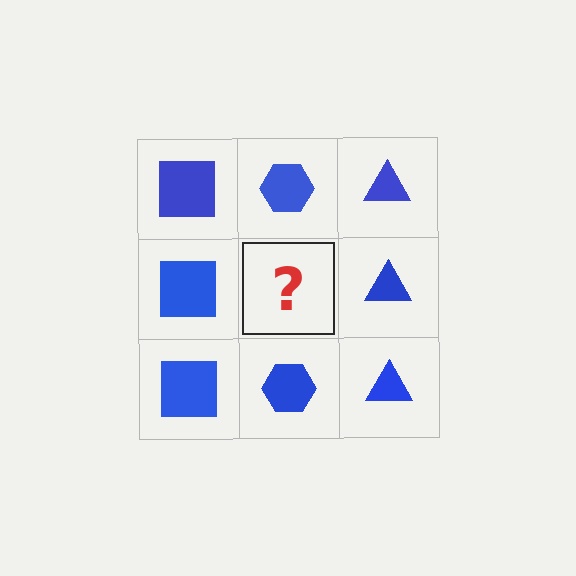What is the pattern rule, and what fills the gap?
The rule is that each column has a consistent shape. The gap should be filled with a blue hexagon.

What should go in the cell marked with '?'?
The missing cell should contain a blue hexagon.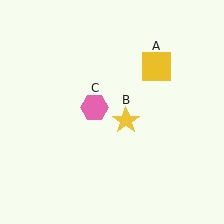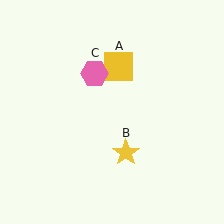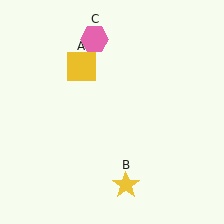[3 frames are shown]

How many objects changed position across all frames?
3 objects changed position: yellow square (object A), yellow star (object B), pink hexagon (object C).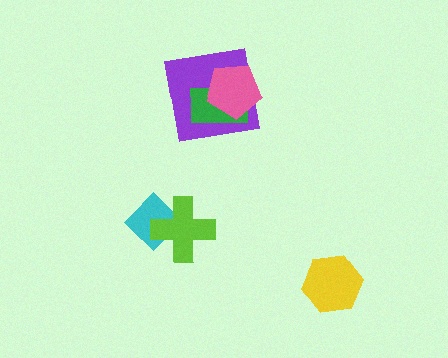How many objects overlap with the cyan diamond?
1 object overlaps with the cyan diamond.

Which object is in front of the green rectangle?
The pink pentagon is in front of the green rectangle.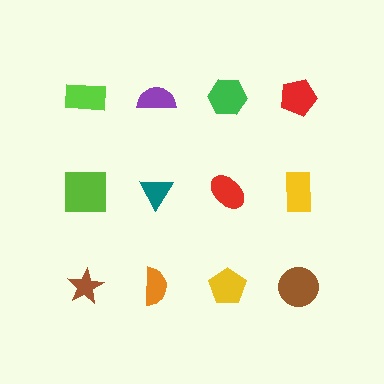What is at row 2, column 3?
A red ellipse.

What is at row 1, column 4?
A red pentagon.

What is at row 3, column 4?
A brown circle.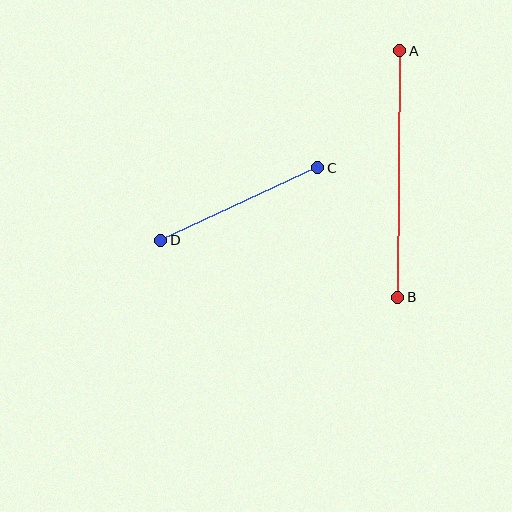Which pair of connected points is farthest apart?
Points A and B are farthest apart.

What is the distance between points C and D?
The distance is approximately 173 pixels.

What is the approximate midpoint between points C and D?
The midpoint is at approximately (239, 204) pixels.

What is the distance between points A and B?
The distance is approximately 246 pixels.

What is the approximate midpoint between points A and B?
The midpoint is at approximately (399, 174) pixels.